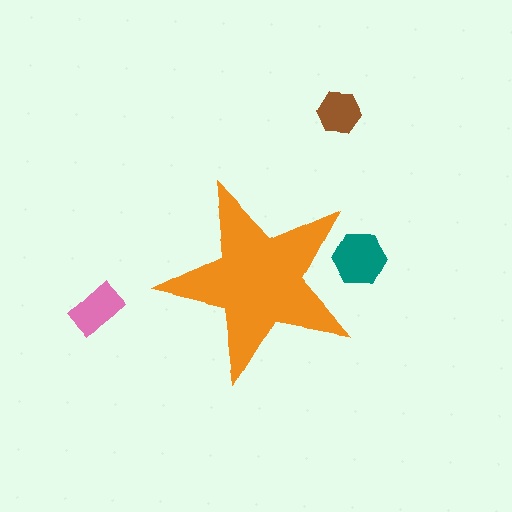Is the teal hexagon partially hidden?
Yes, the teal hexagon is partially hidden behind the orange star.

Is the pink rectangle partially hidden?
No, the pink rectangle is fully visible.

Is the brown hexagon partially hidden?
No, the brown hexagon is fully visible.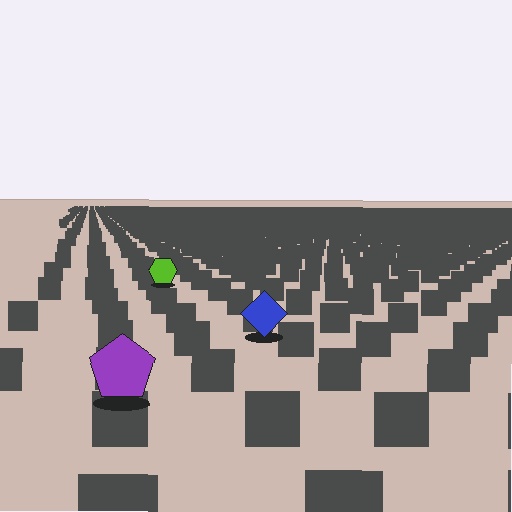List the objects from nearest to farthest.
From nearest to farthest: the purple pentagon, the blue diamond, the lime hexagon.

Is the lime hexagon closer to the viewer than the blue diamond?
No. The blue diamond is closer — you can tell from the texture gradient: the ground texture is coarser near it.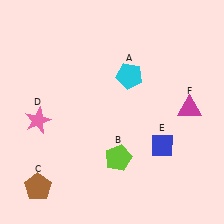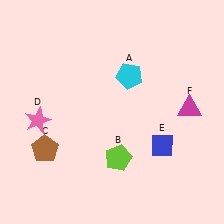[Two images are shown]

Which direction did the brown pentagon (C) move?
The brown pentagon (C) moved up.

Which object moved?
The brown pentagon (C) moved up.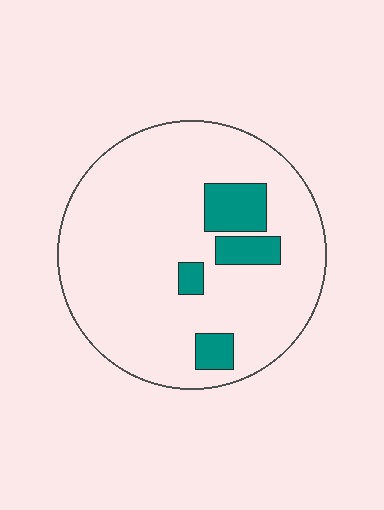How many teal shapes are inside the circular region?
4.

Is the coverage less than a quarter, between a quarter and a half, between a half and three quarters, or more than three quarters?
Less than a quarter.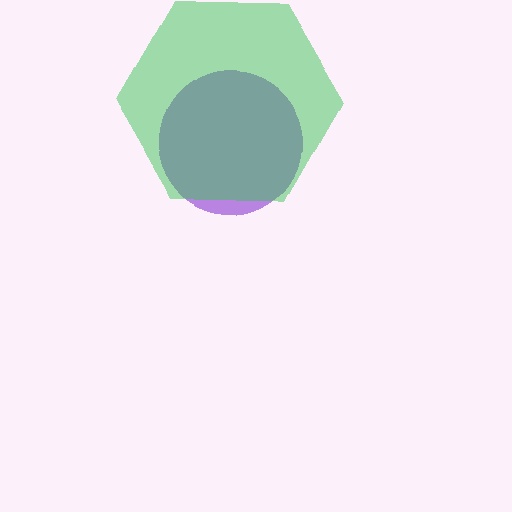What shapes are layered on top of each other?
The layered shapes are: a purple circle, a green hexagon.